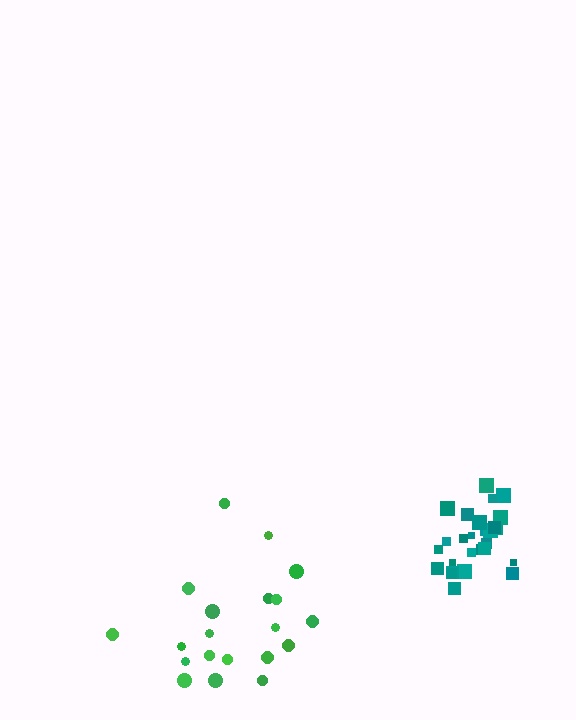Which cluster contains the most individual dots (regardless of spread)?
Teal (27).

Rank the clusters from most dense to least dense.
teal, green.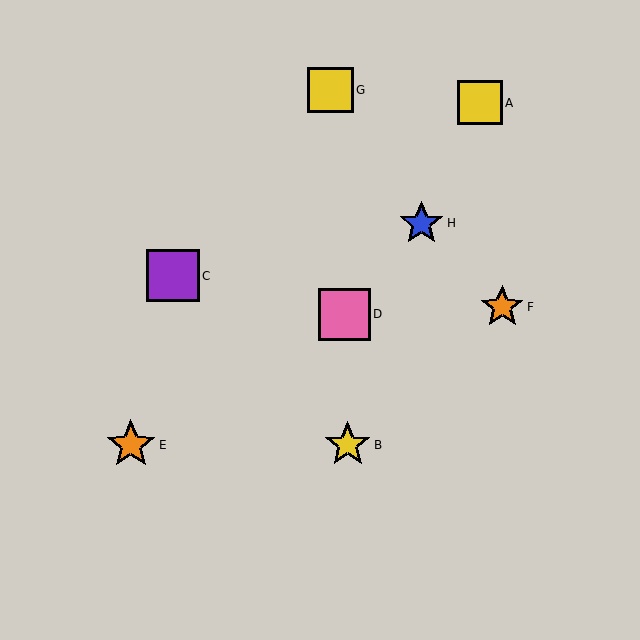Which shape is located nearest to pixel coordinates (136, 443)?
The orange star (labeled E) at (131, 445) is nearest to that location.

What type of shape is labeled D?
Shape D is a pink square.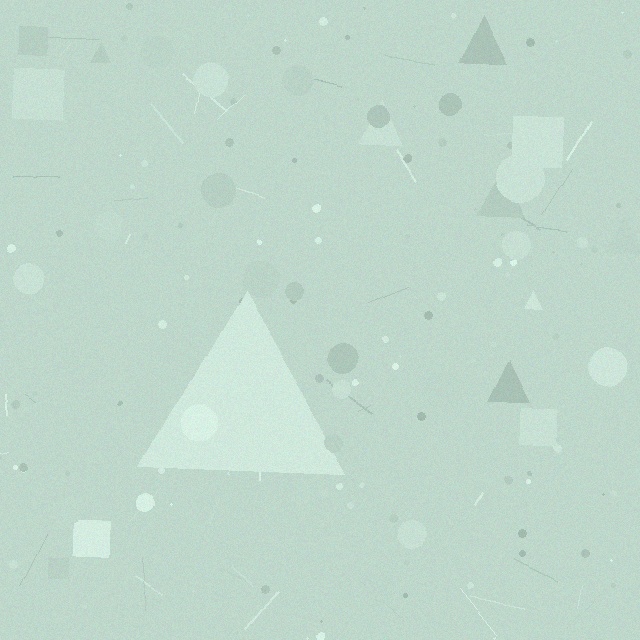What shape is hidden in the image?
A triangle is hidden in the image.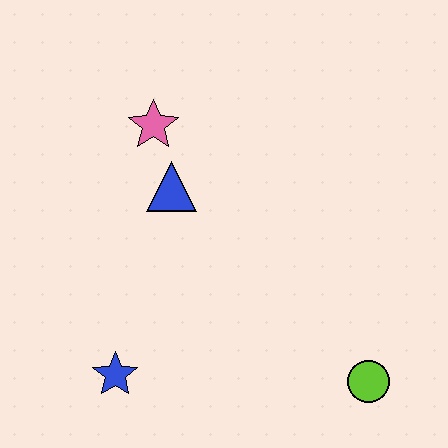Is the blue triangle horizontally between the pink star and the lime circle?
Yes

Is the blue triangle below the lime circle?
No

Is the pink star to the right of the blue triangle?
No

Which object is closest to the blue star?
The blue triangle is closest to the blue star.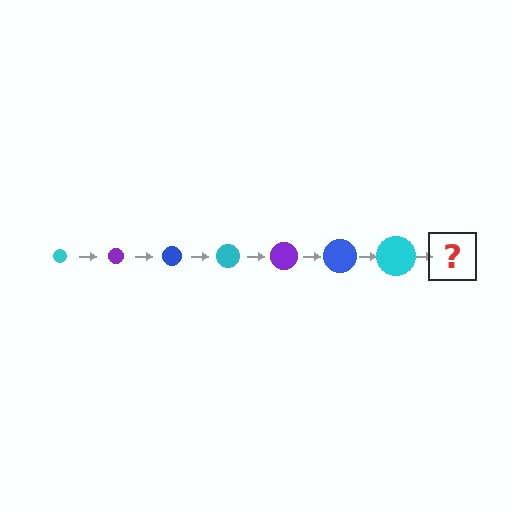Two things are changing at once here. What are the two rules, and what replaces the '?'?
The two rules are that the circle grows larger each step and the color cycles through cyan, purple, and blue. The '?' should be a purple circle, larger than the previous one.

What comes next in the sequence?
The next element should be a purple circle, larger than the previous one.